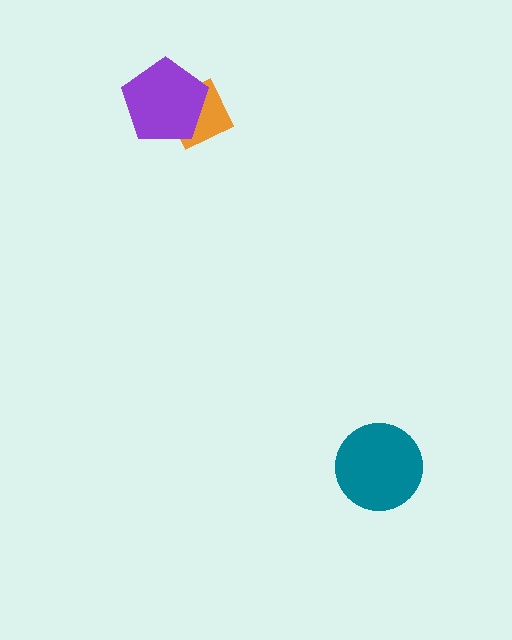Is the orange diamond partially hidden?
Yes, it is partially covered by another shape.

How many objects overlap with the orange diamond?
1 object overlaps with the orange diamond.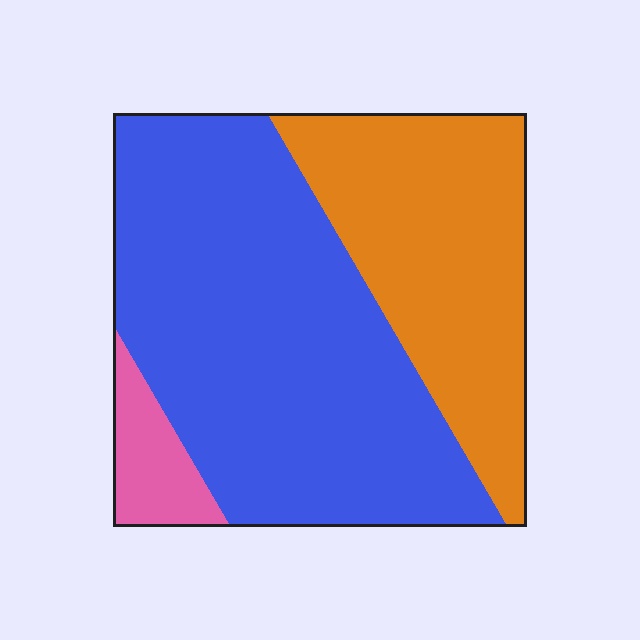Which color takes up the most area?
Blue, at roughly 60%.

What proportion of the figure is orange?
Orange covers roughly 35% of the figure.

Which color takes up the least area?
Pink, at roughly 5%.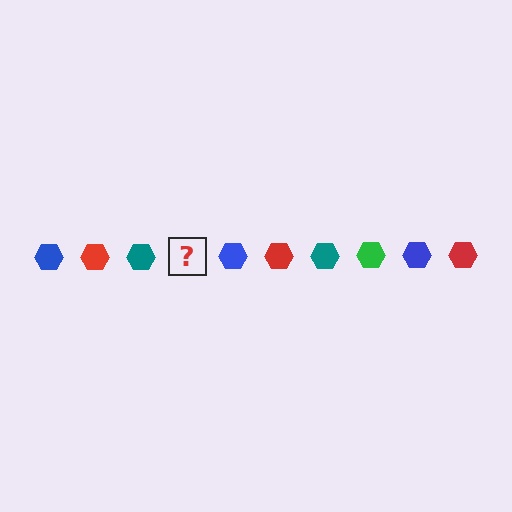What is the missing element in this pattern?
The missing element is a green hexagon.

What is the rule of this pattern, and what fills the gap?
The rule is that the pattern cycles through blue, red, teal, green hexagons. The gap should be filled with a green hexagon.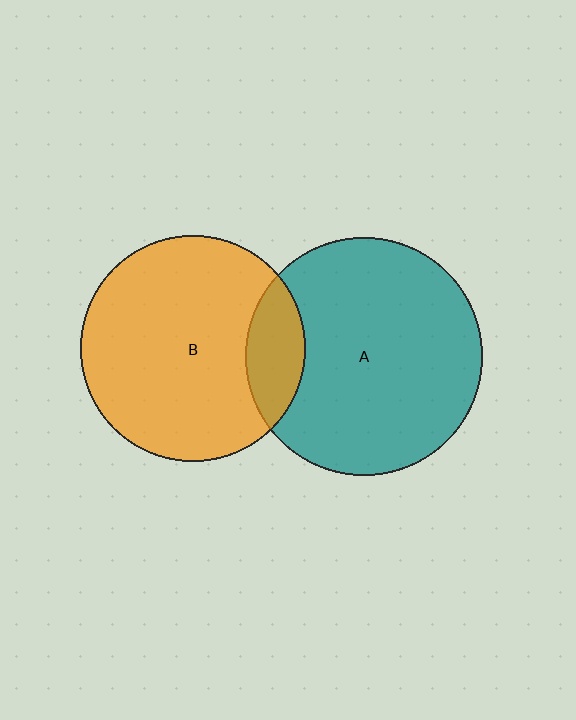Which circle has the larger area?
Circle A (teal).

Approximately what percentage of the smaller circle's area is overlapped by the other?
Approximately 15%.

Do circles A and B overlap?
Yes.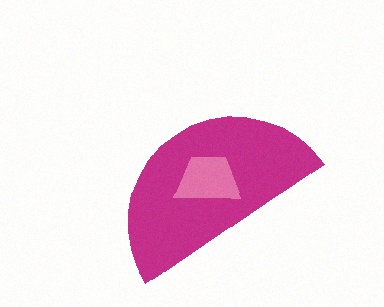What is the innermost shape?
The pink trapezoid.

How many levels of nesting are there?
2.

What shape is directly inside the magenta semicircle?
The pink trapezoid.